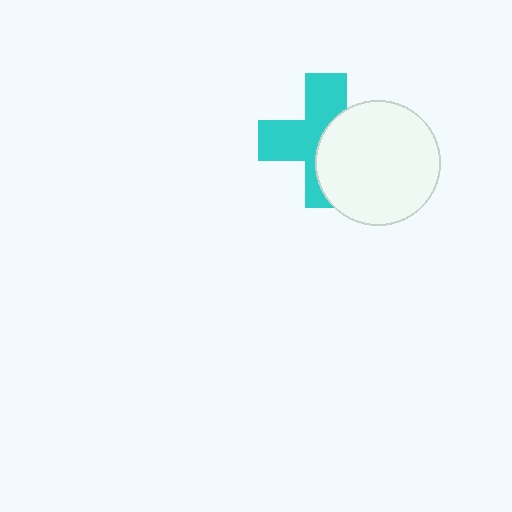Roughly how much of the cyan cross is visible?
About half of it is visible (roughly 54%).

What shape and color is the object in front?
The object in front is a white circle.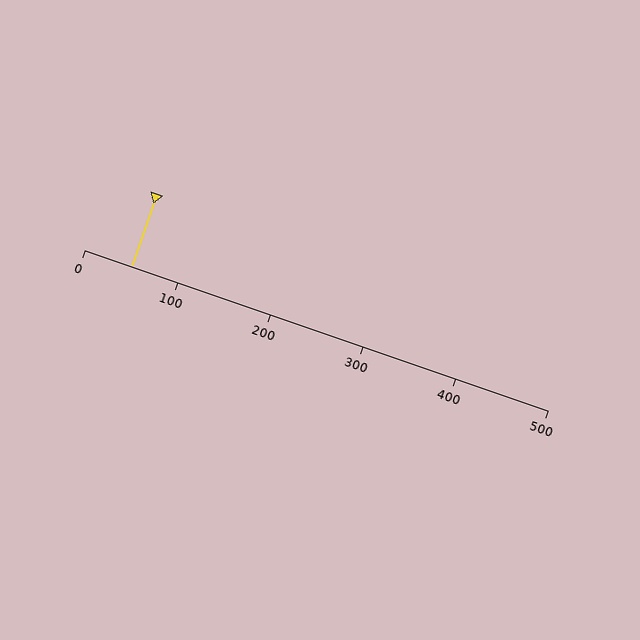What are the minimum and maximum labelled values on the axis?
The axis runs from 0 to 500.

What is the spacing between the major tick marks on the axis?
The major ticks are spaced 100 apart.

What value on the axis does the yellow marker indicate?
The marker indicates approximately 50.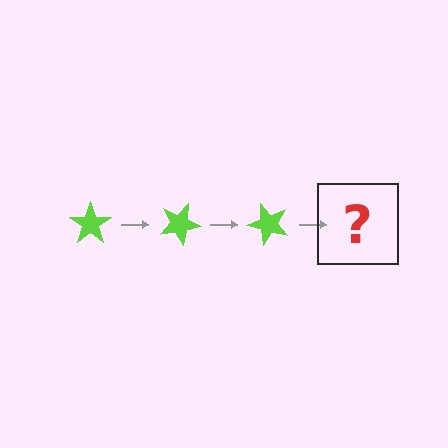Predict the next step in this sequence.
The next step is a lime star rotated 75 degrees.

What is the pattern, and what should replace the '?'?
The pattern is that the star rotates 25 degrees each step. The '?' should be a lime star rotated 75 degrees.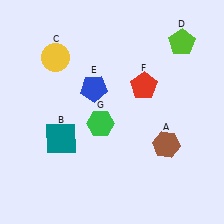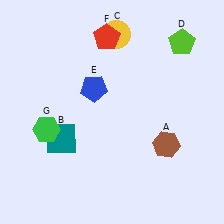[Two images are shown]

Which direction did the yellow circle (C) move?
The yellow circle (C) moved right.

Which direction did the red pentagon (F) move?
The red pentagon (F) moved up.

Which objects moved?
The objects that moved are: the yellow circle (C), the red pentagon (F), the green hexagon (G).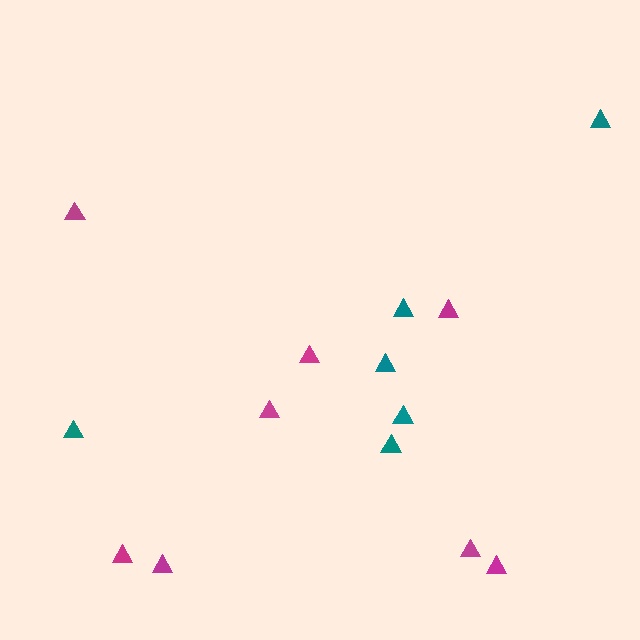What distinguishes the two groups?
There are 2 groups: one group of magenta triangles (8) and one group of teal triangles (6).